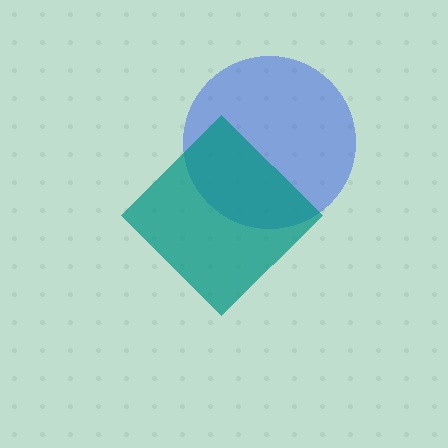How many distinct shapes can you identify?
There are 2 distinct shapes: a blue circle, a teal diamond.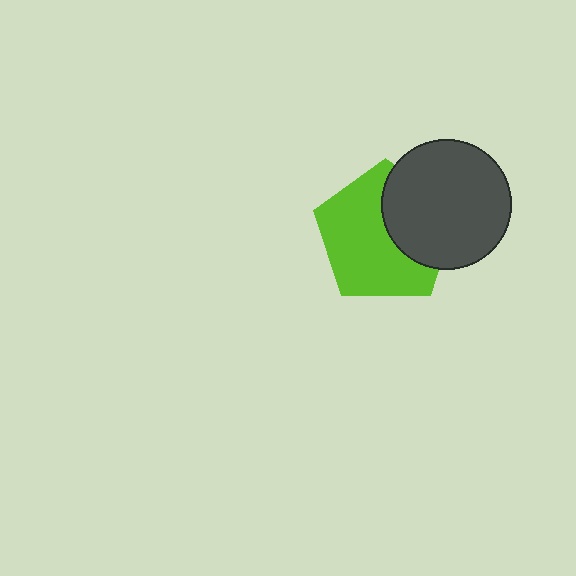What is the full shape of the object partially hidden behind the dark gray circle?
The partially hidden object is a lime pentagon.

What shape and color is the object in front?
The object in front is a dark gray circle.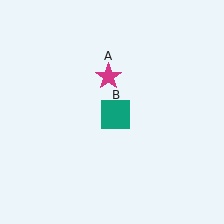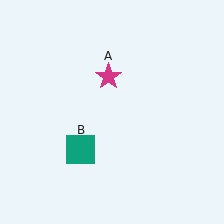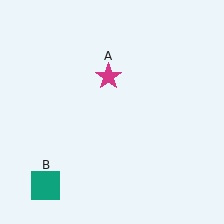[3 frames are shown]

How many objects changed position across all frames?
1 object changed position: teal square (object B).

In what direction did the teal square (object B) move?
The teal square (object B) moved down and to the left.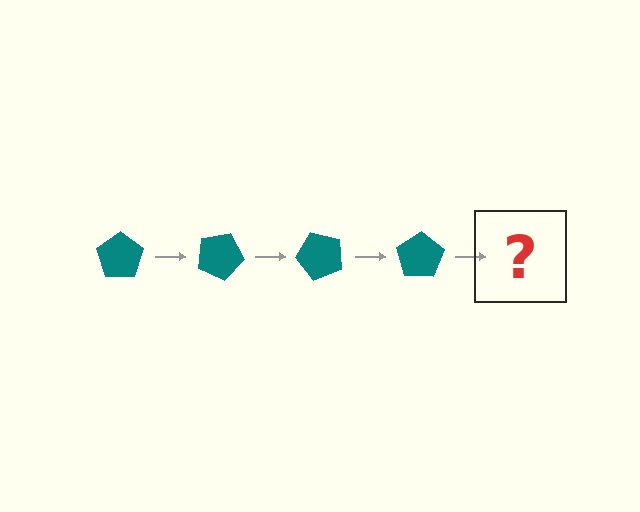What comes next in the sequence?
The next element should be a teal pentagon rotated 100 degrees.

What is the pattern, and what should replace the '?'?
The pattern is that the pentagon rotates 25 degrees each step. The '?' should be a teal pentagon rotated 100 degrees.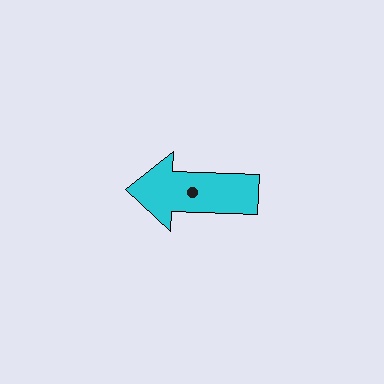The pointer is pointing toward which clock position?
Roughly 9 o'clock.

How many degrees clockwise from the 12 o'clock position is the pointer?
Approximately 272 degrees.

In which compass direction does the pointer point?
West.